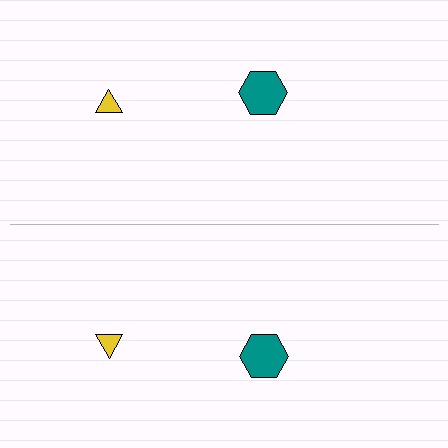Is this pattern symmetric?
Yes, this pattern has bilateral (reflection) symmetry.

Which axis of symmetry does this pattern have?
The pattern has a horizontal axis of symmetry running through the center of the image.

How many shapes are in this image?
There are 4 shapes in this image.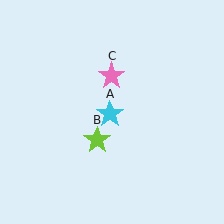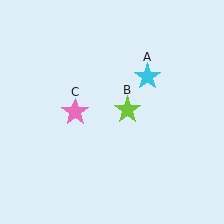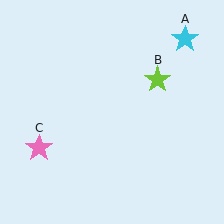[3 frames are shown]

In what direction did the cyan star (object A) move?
The cyan star (object A) moved up and to the right.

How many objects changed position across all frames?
3 objects changed position: cyan star (object A), lime star (object B), pink star (object C).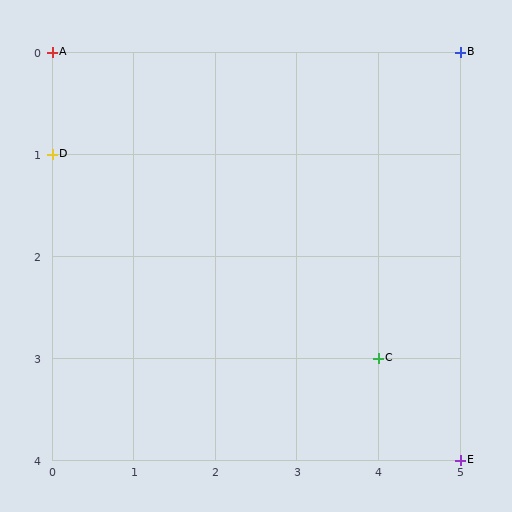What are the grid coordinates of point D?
Point D is at grid coordinates (0, 1).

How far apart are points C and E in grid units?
Points C and E are 1 column and 1 row apart (about 1.4 grid units diagonally).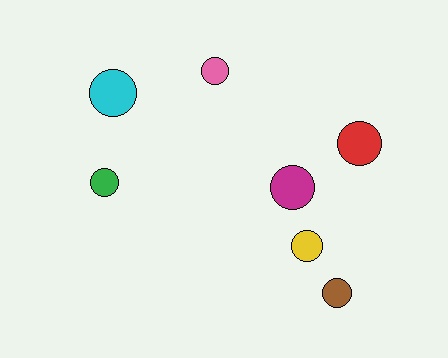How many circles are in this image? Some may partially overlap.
There are 7 circles.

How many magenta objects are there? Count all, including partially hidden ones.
There is 1 magenta object.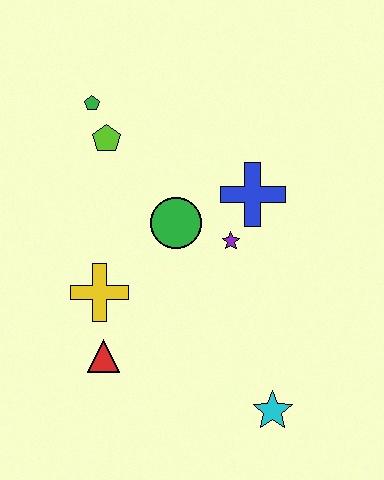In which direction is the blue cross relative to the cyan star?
The blue cross is above the cyan star.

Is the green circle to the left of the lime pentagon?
No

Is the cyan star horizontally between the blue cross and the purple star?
No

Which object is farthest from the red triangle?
The green pentagon is farthest from the red triangle.